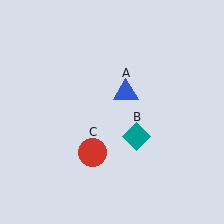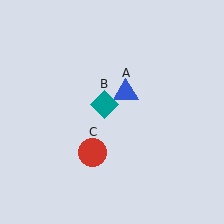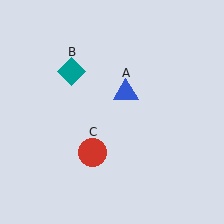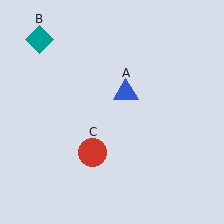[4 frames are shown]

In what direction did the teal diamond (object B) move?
The teal diamond (object B) moved up and to the left.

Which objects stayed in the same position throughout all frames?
Blue triangle (object A) and red circle (object C) remained stationary.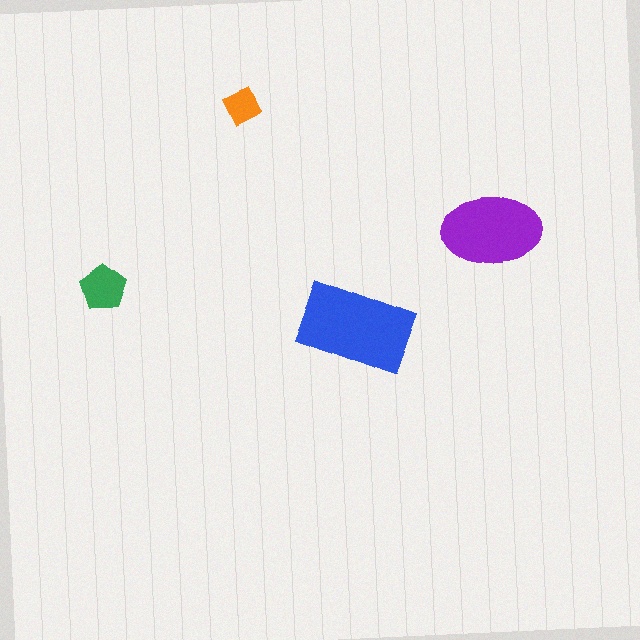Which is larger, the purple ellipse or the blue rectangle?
The blue rectangle.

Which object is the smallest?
The orange diamond.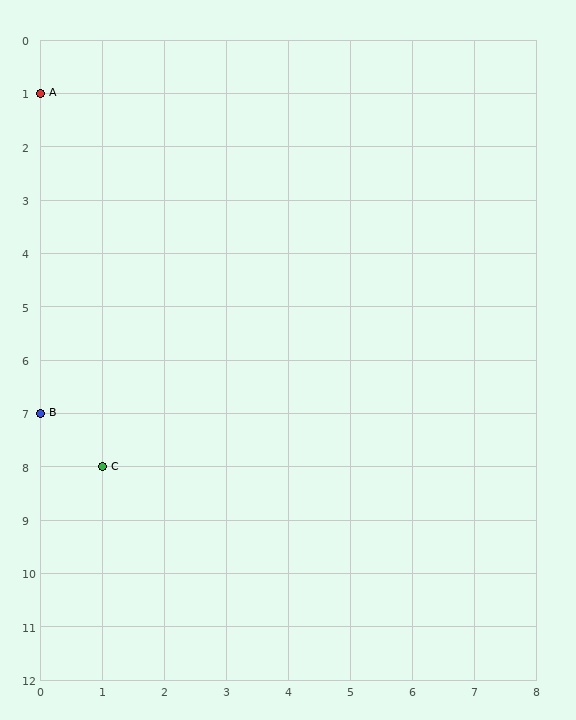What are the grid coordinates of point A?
Point A is at grid coordinates (0, 1).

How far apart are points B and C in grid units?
Points B and C are 1 column and 1 row apart (about 1.4 grid units diagonally).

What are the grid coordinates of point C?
Point C is at grid coordinates (1, 8).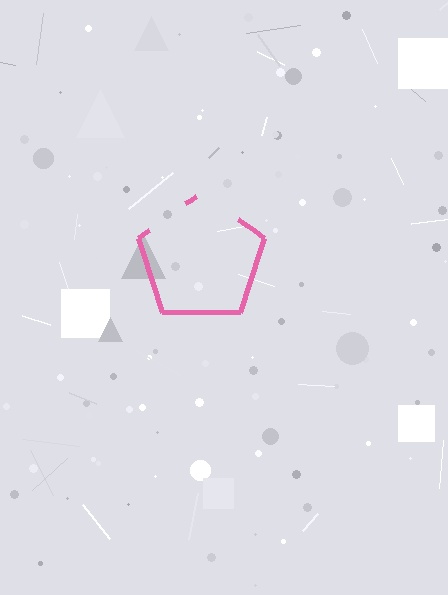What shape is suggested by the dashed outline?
The dashed outline suggests a pentagon.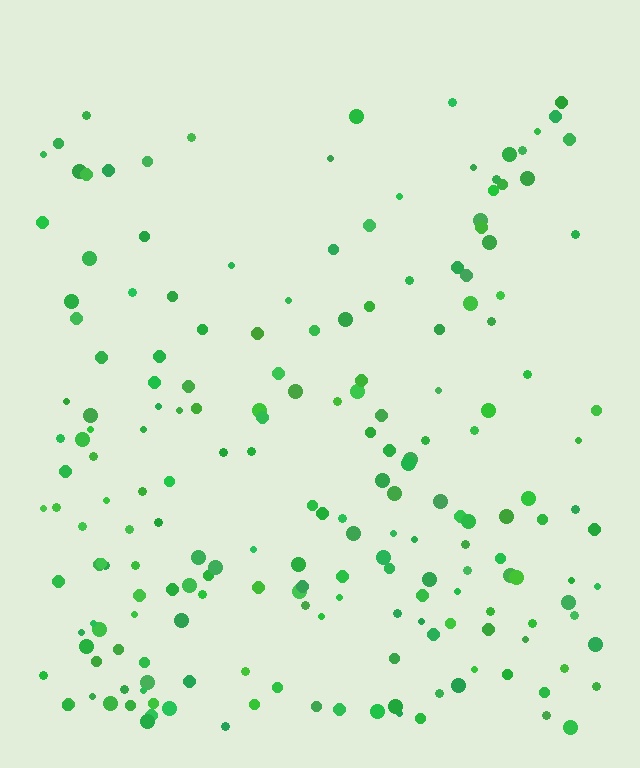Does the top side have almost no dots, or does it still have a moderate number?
Still a moderate number, just noticeably fewer than the bottom.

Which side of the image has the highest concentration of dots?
The bottom.